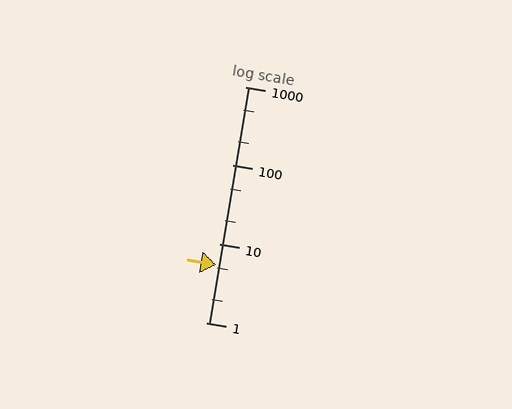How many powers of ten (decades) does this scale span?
The scale spans 3 decades, from 1 to 1000.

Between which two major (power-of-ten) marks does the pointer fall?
The pointer is between 1 and 10.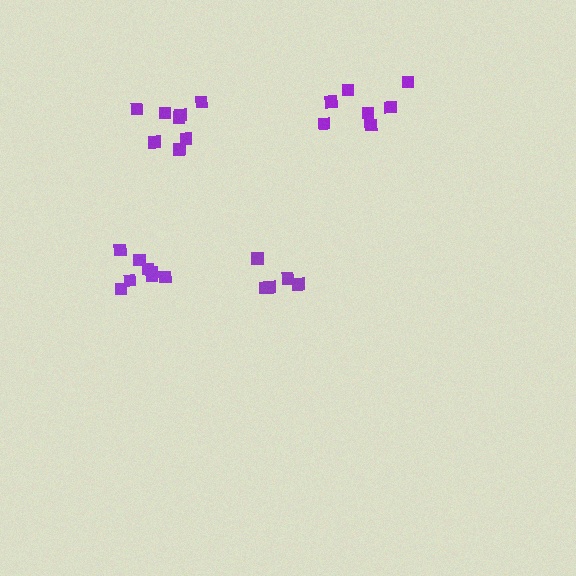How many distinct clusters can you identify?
There are 4 distinct clusters.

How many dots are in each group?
Group 1: 8 dots, Group 2: 8 dots, Group 3: 5 dots, Group 4: 7 dots (28 total).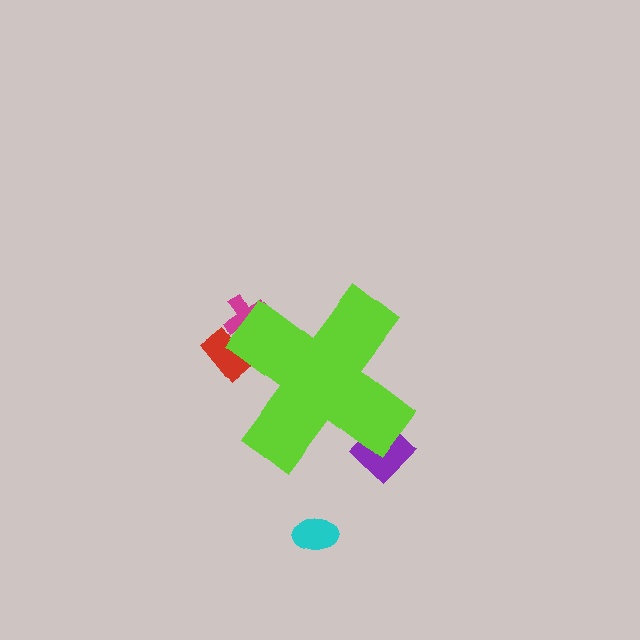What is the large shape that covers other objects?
A lime cross.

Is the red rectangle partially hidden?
Yes, the red rectangle is partially hidden behind the lime cross.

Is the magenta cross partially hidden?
Yes, the magenta cross is partially hidden behind the lime cross.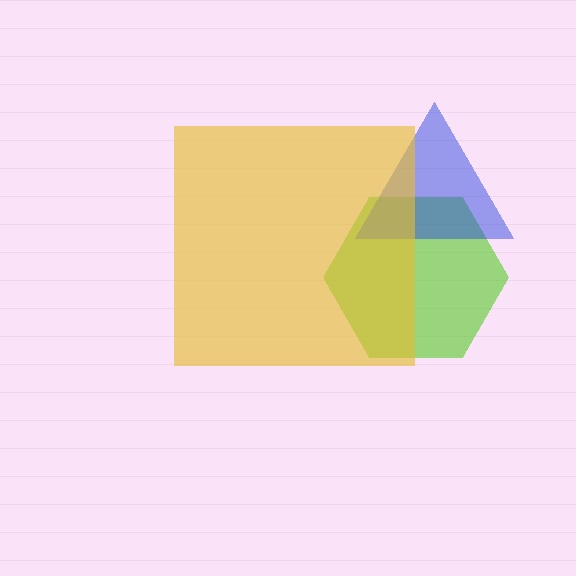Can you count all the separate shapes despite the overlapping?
Yes, there are 3 separate shapes.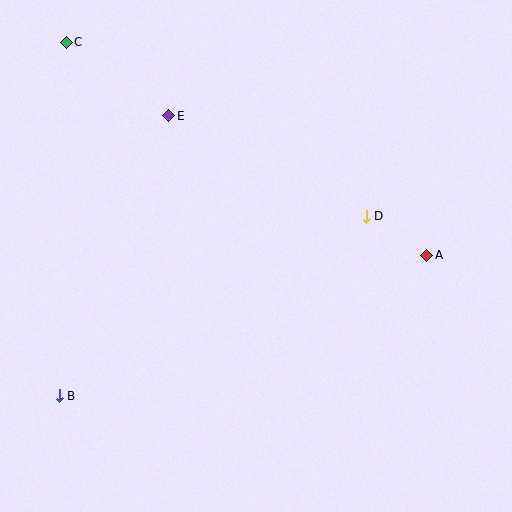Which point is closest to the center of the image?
Point D at (366, 216) is closest to the center.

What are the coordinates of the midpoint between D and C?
The midpoint between D and C is at (216, 129).